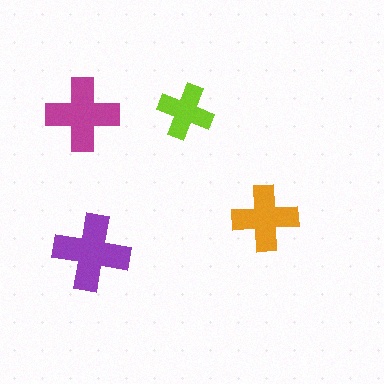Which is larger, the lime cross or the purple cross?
The purple one.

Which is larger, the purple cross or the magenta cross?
The purple one.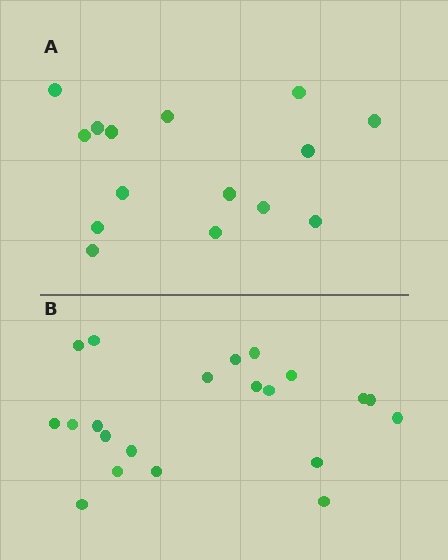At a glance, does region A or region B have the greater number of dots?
Region B (the bottom region) has more dots.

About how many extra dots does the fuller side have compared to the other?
Region B has about 6 more dots than region A.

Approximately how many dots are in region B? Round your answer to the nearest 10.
About 20 dots. (The exact count is 21, which rounds to 20.)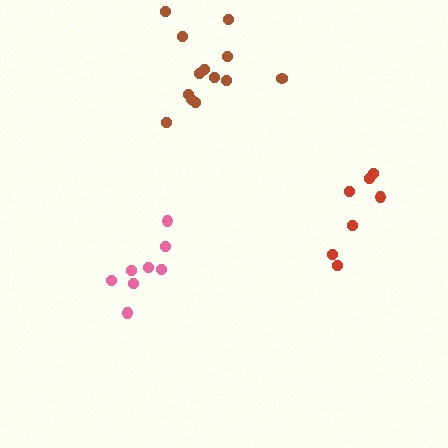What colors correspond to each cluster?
The clusters are colored: pink, red, brown.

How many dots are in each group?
Group 1: 8 dots, Group 2: 7 dots, Group 3: 13 dots (28 total).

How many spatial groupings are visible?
There are 3 spatial groupings.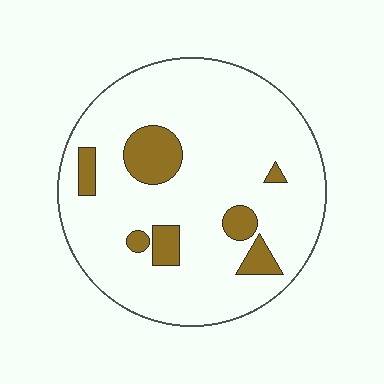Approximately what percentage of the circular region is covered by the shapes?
Approximately 15%.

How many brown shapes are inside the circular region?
7.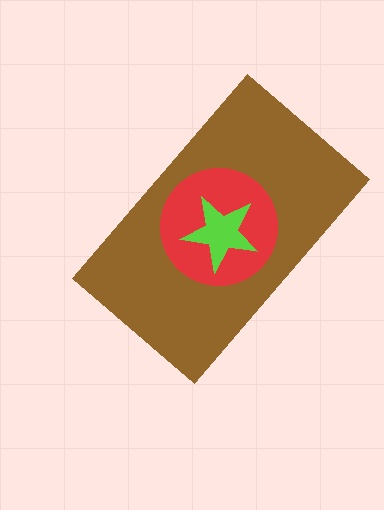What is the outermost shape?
The brown rectangle.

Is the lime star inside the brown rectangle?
Yes.